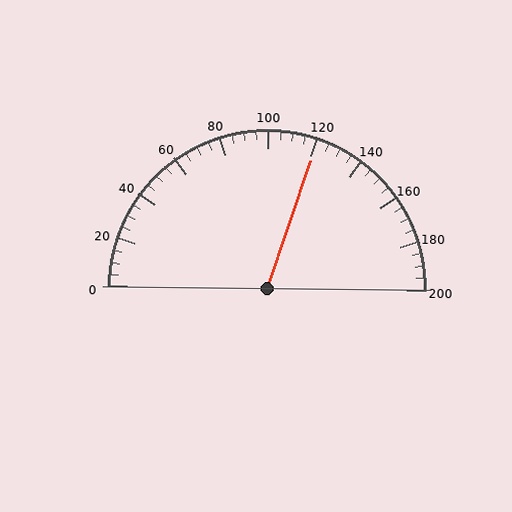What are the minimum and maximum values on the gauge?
The gauge ranges from 0 to 200.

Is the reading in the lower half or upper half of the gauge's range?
The reading is in the upper half of the range (0 to 200).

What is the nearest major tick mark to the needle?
The nearest major tick mark is 120.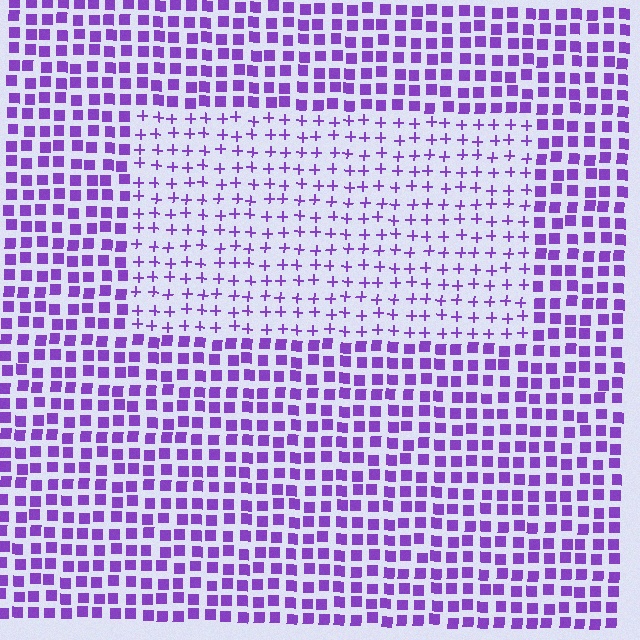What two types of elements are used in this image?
The image uses plus signs inside the rectangle region and squares outside it.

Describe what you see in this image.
The image is filled with small purple elements arranged in a uniform grid. A rectangle-shaped region contains plus signs, while the surrounding area contains squares. The boundary is defined purely by the change in element shape.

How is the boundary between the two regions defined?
The boundary is defined by a change in element shape: plus signs inside vs. squares outside. All elements share the same color and spacing.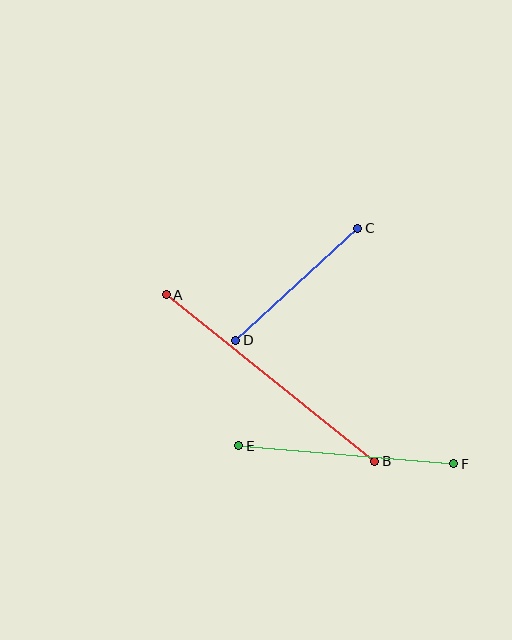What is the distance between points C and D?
The distance is approximately 165 pixels.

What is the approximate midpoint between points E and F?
The midpoint is at approximately (346, 455) pixels.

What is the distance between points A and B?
The distance is approximately 267 pixels.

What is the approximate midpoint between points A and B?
The midpoint is at approximately (270, 378) pixels.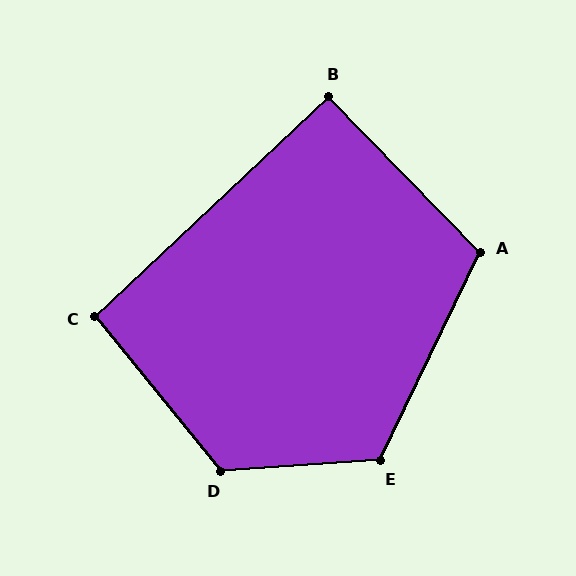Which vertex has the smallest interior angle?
B, at approximately 91 degrees.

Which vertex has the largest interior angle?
D, at approximately 125 degrees.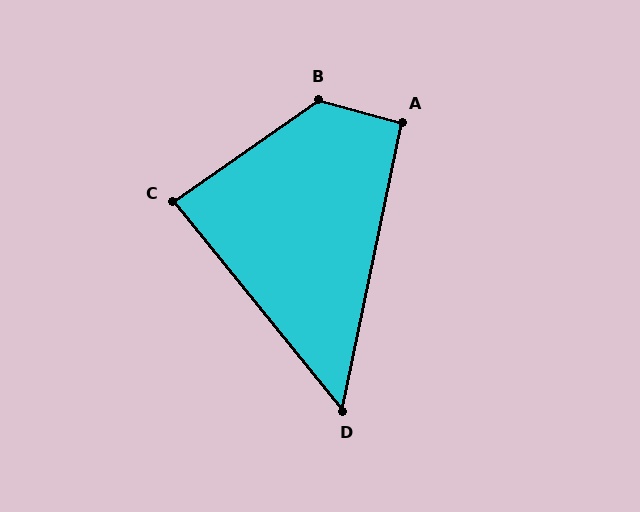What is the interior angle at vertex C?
Approximately 86 degrees (approximately right).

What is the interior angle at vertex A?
Approximately 94 degrees (approximately right).